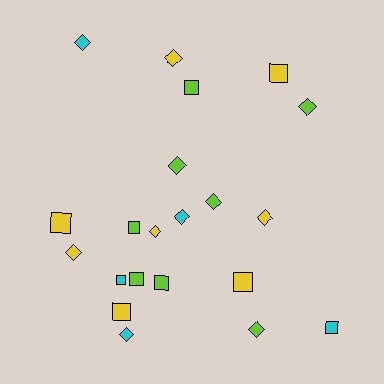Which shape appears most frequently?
Diamond, with 11 objects.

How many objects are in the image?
There are 21 objects.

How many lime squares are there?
There are 4 lime squares.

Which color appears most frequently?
Lime, with 8 objects.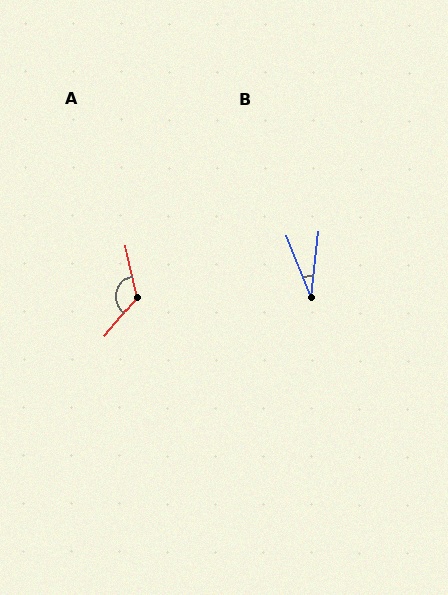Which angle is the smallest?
B, at approximately 28 degrees.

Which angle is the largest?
A, at approximately 128 degrees.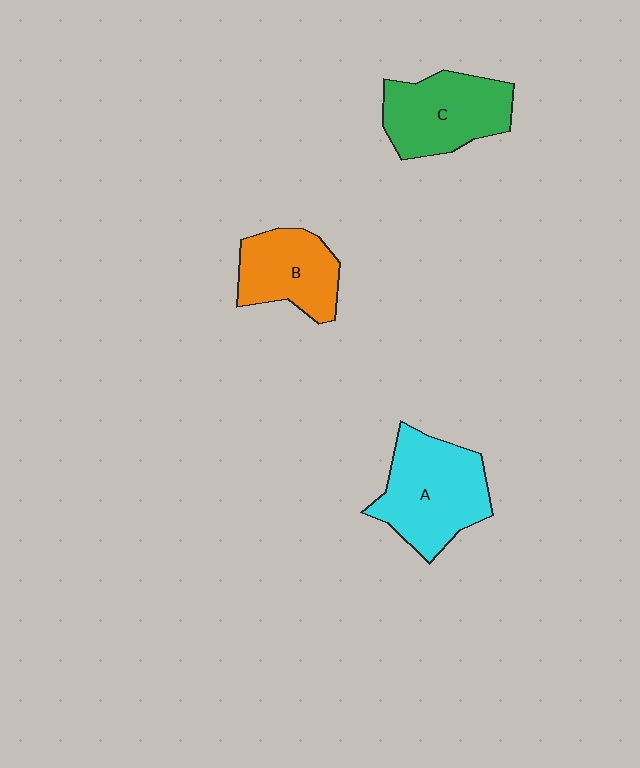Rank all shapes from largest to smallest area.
From largest to smallest: A (cyan), C (green), B (orange).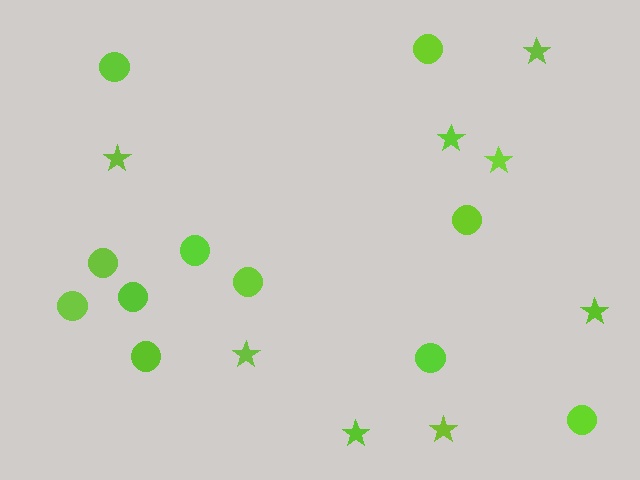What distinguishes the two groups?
There are 2 groups: one group of stars (8) and one group of circles (11).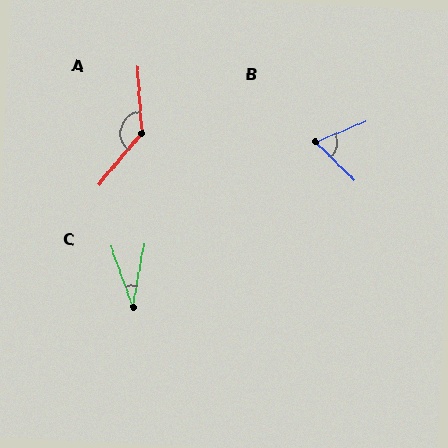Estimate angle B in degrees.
Approximately 67 degrees.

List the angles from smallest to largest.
C (30°), B (67°), A (137°).